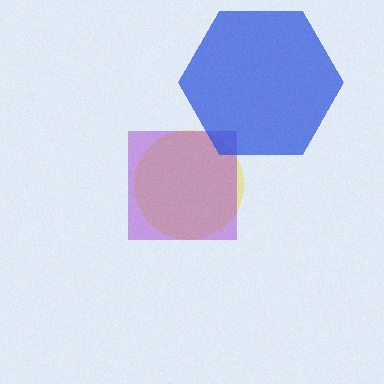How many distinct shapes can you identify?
There are 3 distinct shapes: a yellow circle, a purple square, a blue hexagon.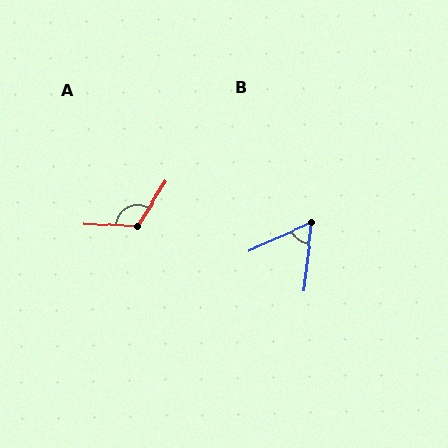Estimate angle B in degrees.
Approximately 59 degrees.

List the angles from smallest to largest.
B (59°), A (120°).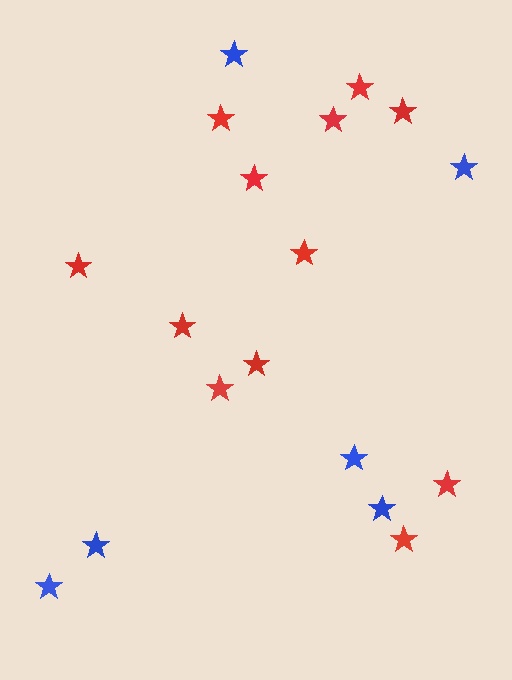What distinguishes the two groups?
There are 2 groups: one group of red stars (12) and one group of blue stars (6).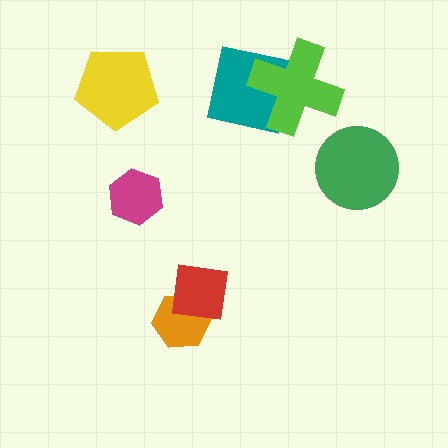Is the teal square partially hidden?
Yes, it is partially covered by another shape.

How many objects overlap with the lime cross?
1 object overlaps with the lime cross.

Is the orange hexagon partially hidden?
Yes, it is partially covered by another shape.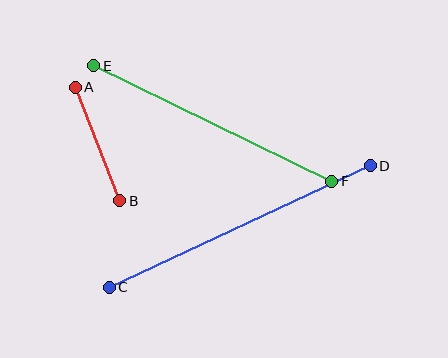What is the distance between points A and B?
The distance is approximately 122 pixels.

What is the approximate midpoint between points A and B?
The midpoint is at approximately (97, 144) pixels.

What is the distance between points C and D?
The distance is approximately 288 pixels.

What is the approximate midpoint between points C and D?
The midpoint is at approximately (240, 226) pixels.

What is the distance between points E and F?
The distance is approximately 264 pixels.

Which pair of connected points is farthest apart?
Points C and D are farthest apart.